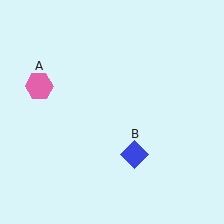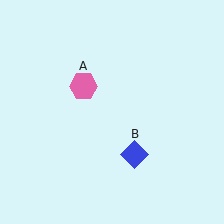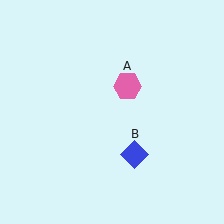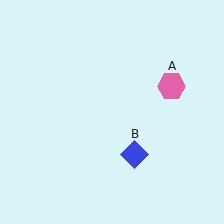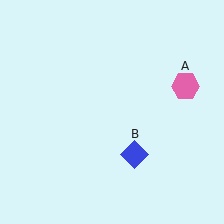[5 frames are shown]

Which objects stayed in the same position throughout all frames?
Blue diamond (object B) remained stationary.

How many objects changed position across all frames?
1 object changed position: pink hexagon (object A).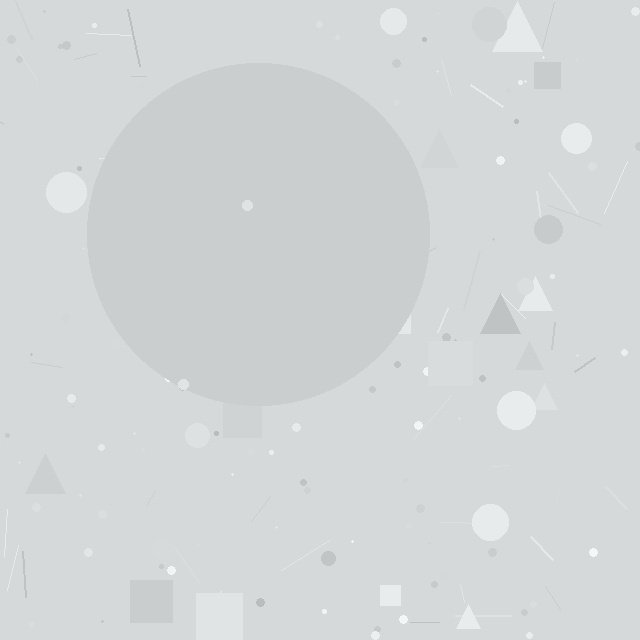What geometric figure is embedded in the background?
A circle is embedded in the background.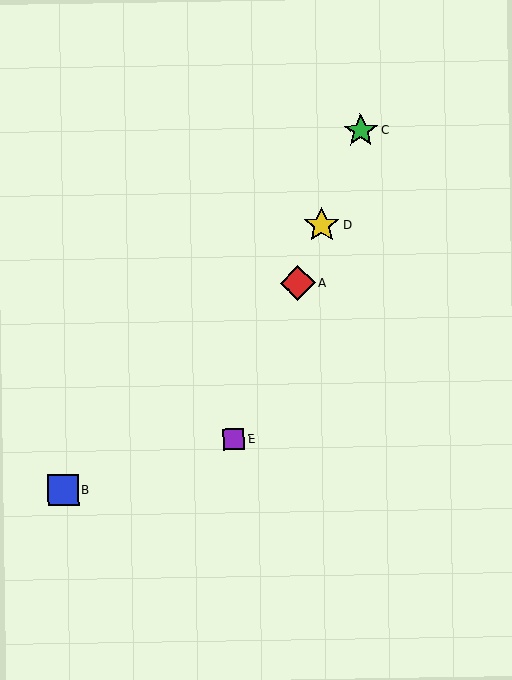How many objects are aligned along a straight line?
4 objects (A, C, D, E) are aligned along a straight line.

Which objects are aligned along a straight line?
Objects A, C, D, E are aligned along a straight line.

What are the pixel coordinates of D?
Object D is at (322, 225).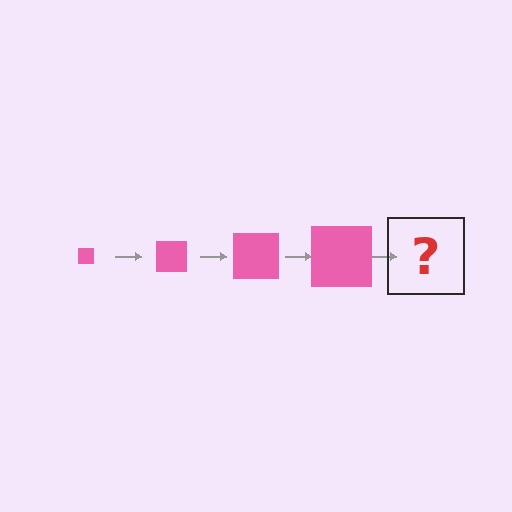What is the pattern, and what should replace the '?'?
The pattern is that the square gets progressively larger each step. The '?' should be a pink square, larger than the previous one.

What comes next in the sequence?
The next element should be a pink square, larger than the previous one.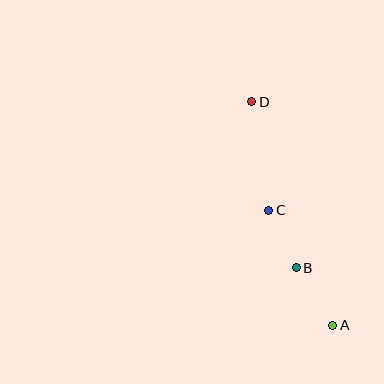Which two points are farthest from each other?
Points A and D are farthest from each other.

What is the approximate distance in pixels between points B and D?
The distance between B and D is approximately 172 pixels.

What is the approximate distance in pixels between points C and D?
The distance between C and D is approximately 110 pixels.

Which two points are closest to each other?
Points B and C are closest to each other.